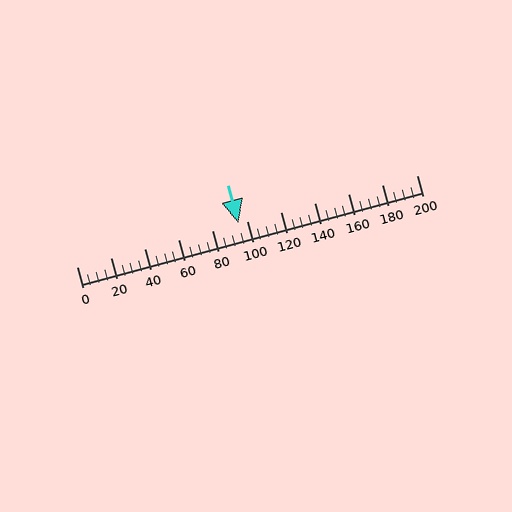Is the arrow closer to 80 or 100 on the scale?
The arrow is closer to 100.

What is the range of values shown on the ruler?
The ruler shows values from 0 to 200.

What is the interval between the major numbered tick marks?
The major tick marks are spaced 20 units apart.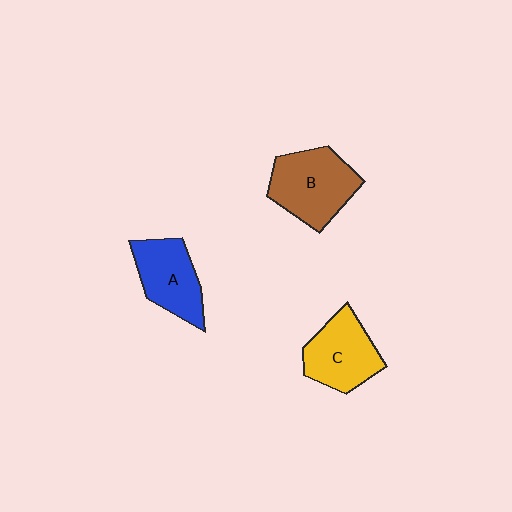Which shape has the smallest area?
Shape A (blue).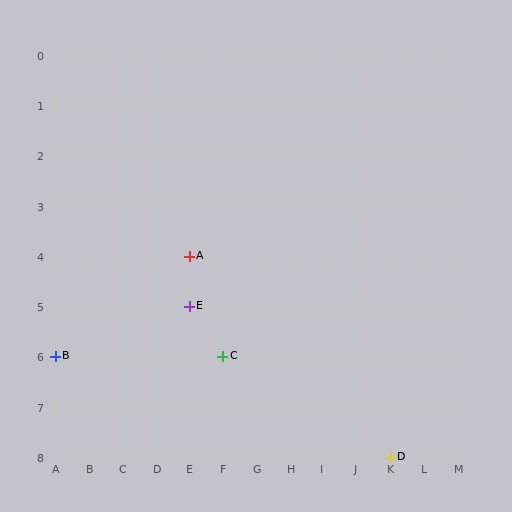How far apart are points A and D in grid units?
Points A and D are 6 columns and 4 rows apart (about 7.2 grid units diagonally).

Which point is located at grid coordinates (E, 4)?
Point A is at (E, 4).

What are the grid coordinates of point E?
Point E is at grid coordinates (E, 5).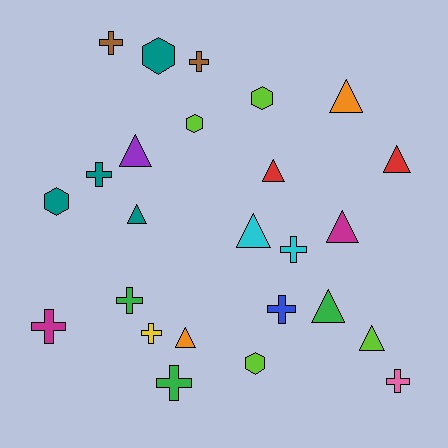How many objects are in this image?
There are 25 objects.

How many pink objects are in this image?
There is 1 pink object.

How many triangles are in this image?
There are 10 triangles.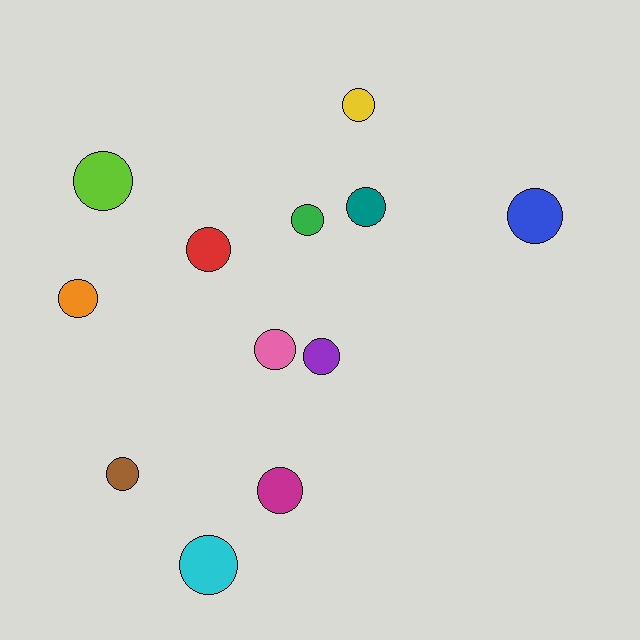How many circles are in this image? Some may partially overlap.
There are 12 circles.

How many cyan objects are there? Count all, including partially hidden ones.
There is 1 cyan object.